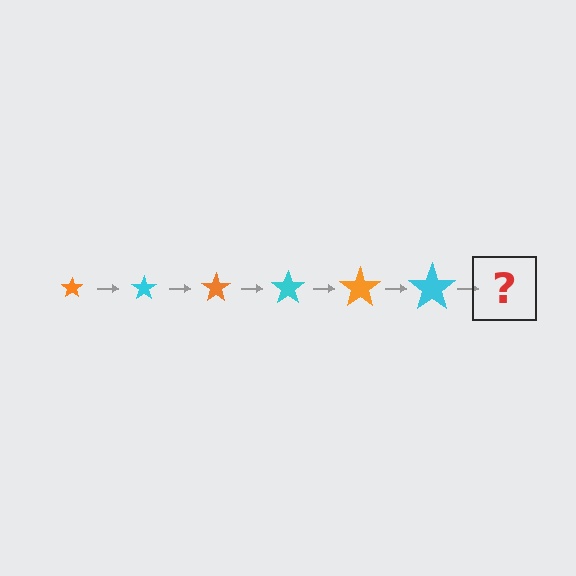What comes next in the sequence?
The next element should be an orange star, larger than the previous one.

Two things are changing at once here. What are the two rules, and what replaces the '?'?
The two rules are that the star grows larger each step and the color cycles through orange and cyan. The '?' should be an orange star, larger than the previous one.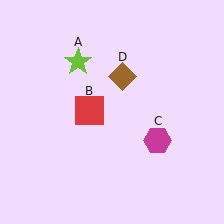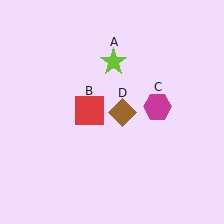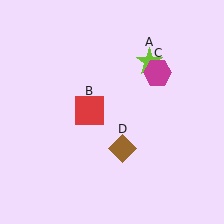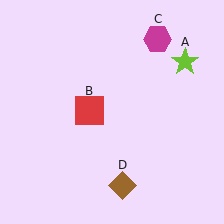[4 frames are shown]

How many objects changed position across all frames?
3 objects changed position: lime star (object A), magenta hexagon (object C), brown diamond (object D).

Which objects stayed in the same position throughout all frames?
Red square (object B) remained stationary.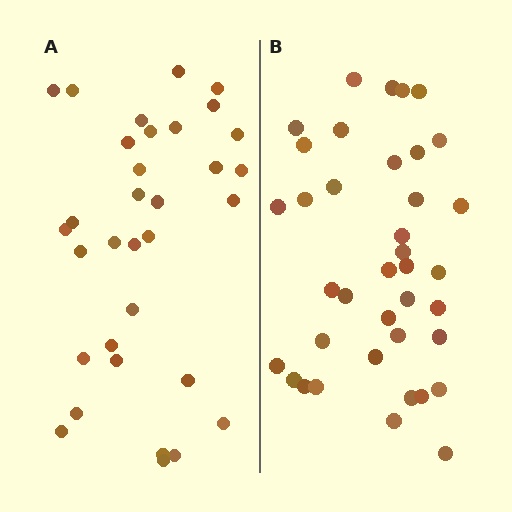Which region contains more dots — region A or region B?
Region B (the right region) has more dots.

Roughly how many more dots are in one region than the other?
Region B has about 5 more dots than region A.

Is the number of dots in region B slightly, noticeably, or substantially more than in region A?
Region B has only slightly more — the two regions are fairly close. The ratio is roughly 1.2 to 1.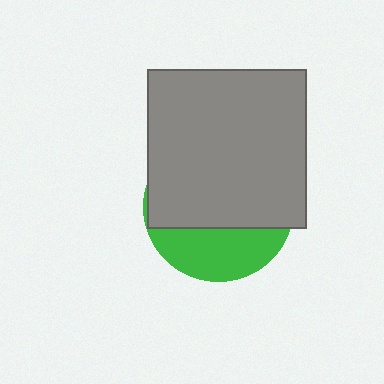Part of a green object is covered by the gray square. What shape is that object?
It is a circle.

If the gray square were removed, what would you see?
You would see the complete green circle.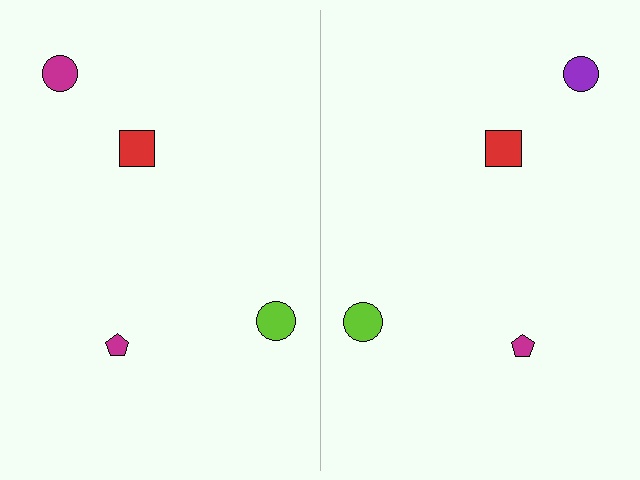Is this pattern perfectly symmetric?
No, the pattern is not perfectly symmetric. The purple circle on the right side breaks the symmetry — its mirror counterpart is magenta.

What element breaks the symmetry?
The purple circle on the right side breaks the symmetry — its mirror counterpart is magenta.